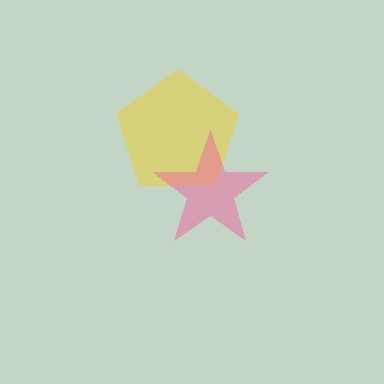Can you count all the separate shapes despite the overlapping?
Yes, there are 2 separate shapes.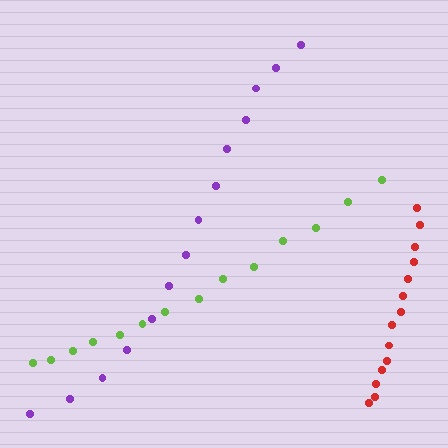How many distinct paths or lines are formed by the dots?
There are 3 distinct paths.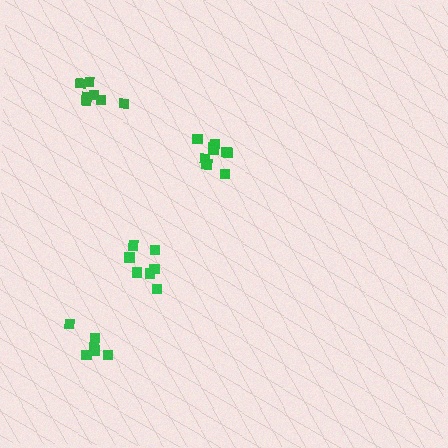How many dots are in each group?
Group 1: 9 dots, Group 2: 7 dots, Group 3: 7 dots, Group 4: 7 dots (30 total).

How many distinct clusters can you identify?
There are 4 distinct clusters.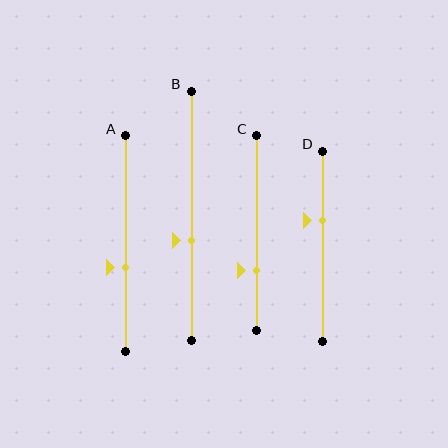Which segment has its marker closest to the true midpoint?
Segment B has its marker closest to the true midpoint.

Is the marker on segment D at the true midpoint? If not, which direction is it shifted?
No, the marker on segment D is shifted upward by about 13% of the segment length.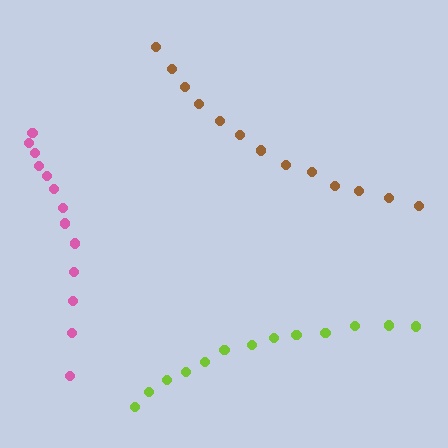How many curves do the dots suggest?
There are 3 distinct paths.